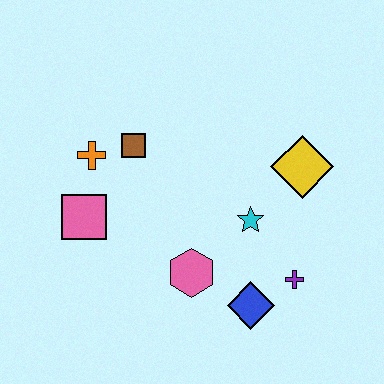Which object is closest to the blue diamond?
The purple cross is closest to the blue diamond.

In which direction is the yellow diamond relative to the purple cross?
The yellow diamond is above the purple cross.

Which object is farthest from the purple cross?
The orange cross is farthest from the purple cross.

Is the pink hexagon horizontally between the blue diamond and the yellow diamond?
No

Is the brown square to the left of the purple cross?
Yes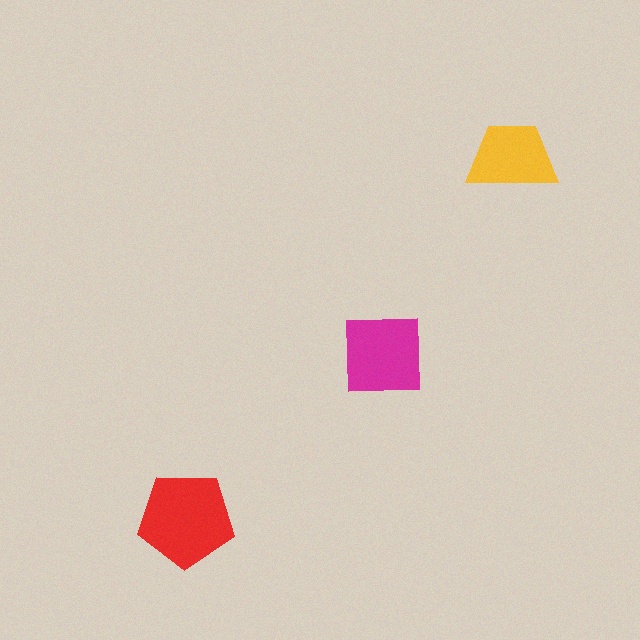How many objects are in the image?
There are 3 objects in the image.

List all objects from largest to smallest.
The red pentagon, the magenta square, the yellow trapezoid.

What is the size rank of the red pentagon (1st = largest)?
1st.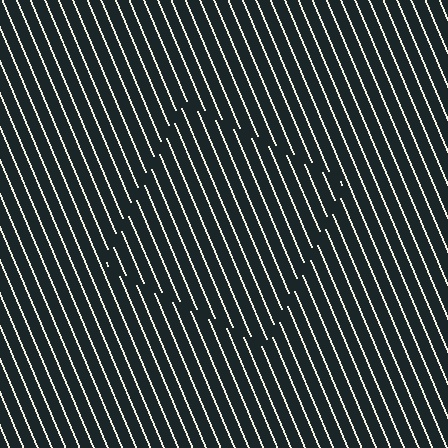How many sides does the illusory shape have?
4 sides — the line-ends trace a square.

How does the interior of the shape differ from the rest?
The interior of the shape contains the same grating, shifted by half a period — the contour is defined by the phase discontinuity where line-ends from the inner and outer gratings abut.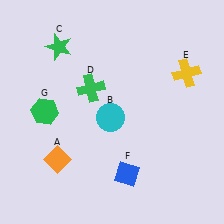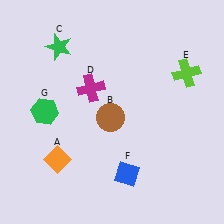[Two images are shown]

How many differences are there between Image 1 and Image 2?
There are 3 differences between the two images.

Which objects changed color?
B changed from cyan to brown. D changed from green to magenta. E changed from yellow to lime.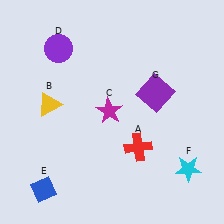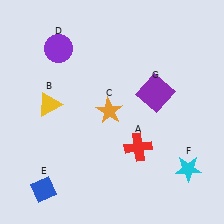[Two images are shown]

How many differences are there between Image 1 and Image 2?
There is 1 difference between the two images.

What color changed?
The star (C) changed from magenta in Image 1 to orange in Image 2.